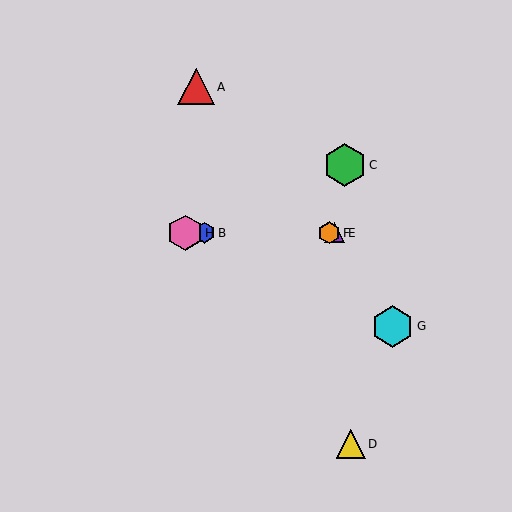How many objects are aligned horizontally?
4 objects (B, E, F, H) are aligned horizontally.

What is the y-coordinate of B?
Object B is at y≈233.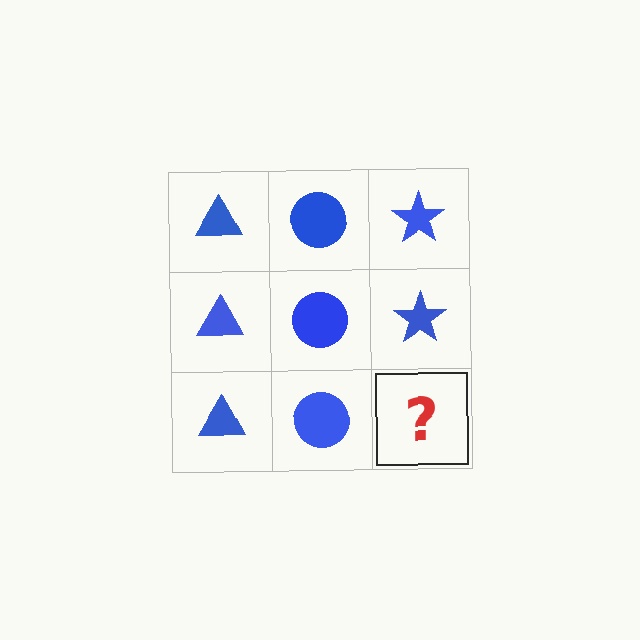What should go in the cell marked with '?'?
The missing cell should contain a blue star.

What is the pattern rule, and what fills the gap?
The rule is that each column has a consistent shape. The gap should be filled with a blue star.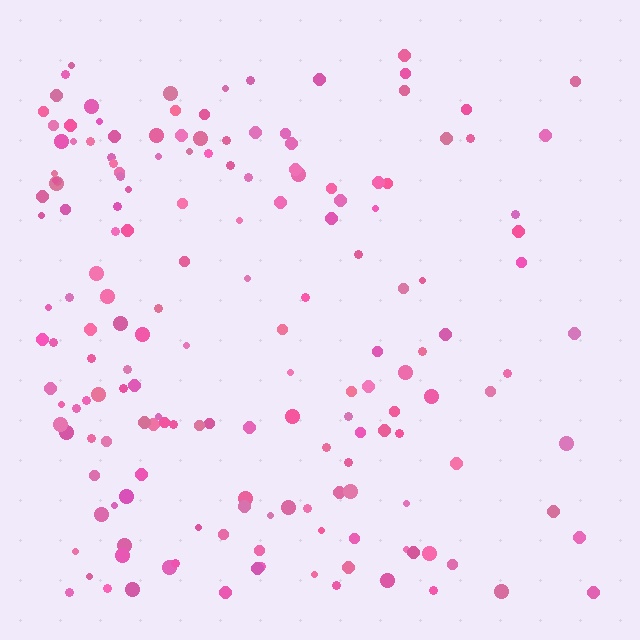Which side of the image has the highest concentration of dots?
The left.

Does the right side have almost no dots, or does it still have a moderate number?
Still a moderate number, just noticeably fewer than the left.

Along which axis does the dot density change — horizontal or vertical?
Horizontal.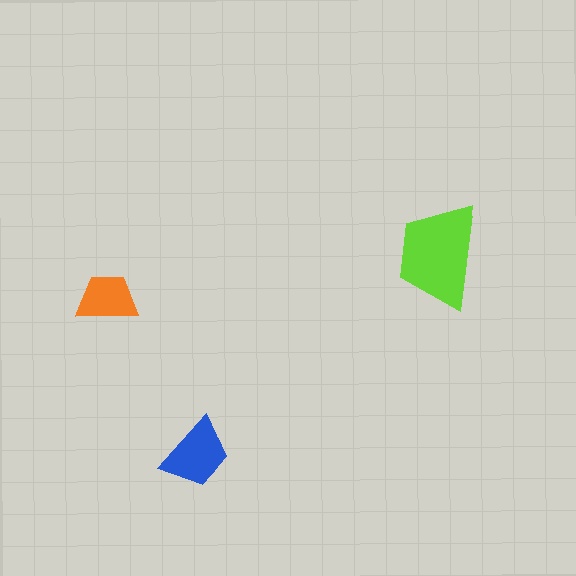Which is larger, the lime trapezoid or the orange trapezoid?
The lime one.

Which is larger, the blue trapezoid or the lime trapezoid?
The lime one.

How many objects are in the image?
There are 3 objects in the image.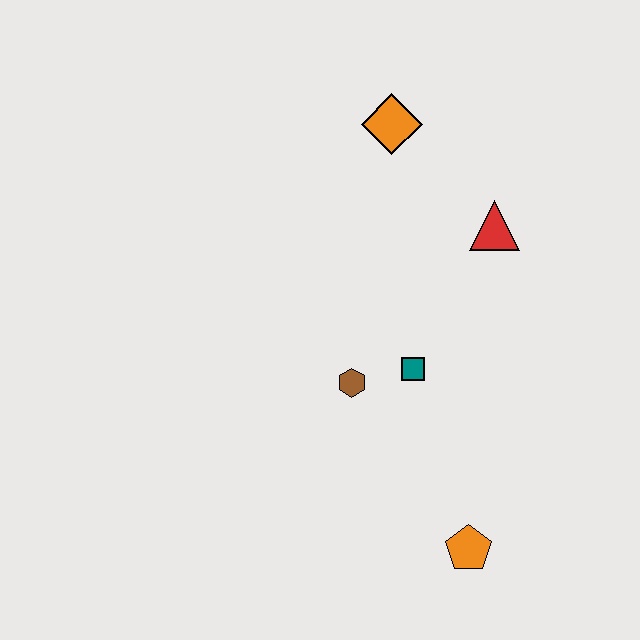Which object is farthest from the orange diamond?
The orange pentagon is farthest from the orange diamond.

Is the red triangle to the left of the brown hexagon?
No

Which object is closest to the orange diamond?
The red triangle is closest to the orange diamond.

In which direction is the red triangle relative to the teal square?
The red triangle is above the teal square.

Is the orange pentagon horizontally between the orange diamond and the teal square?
No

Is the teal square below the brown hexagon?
No